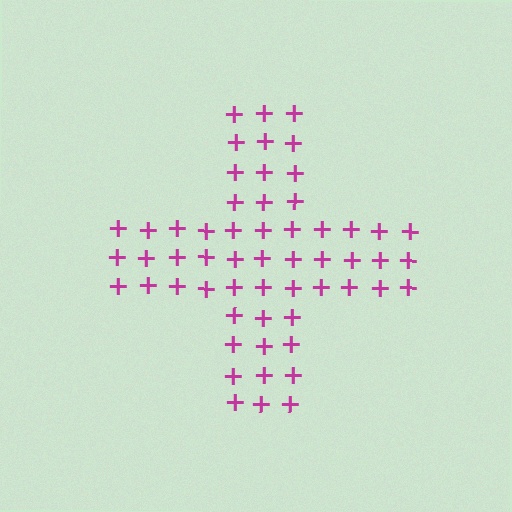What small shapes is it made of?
It is made of small plus signs.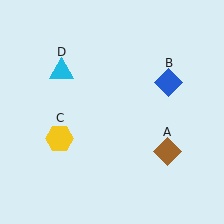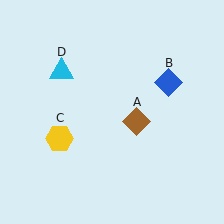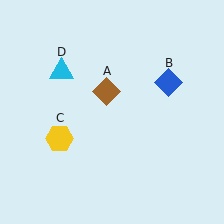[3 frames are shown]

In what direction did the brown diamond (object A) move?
The brown diamond (object A) moved up and to the left.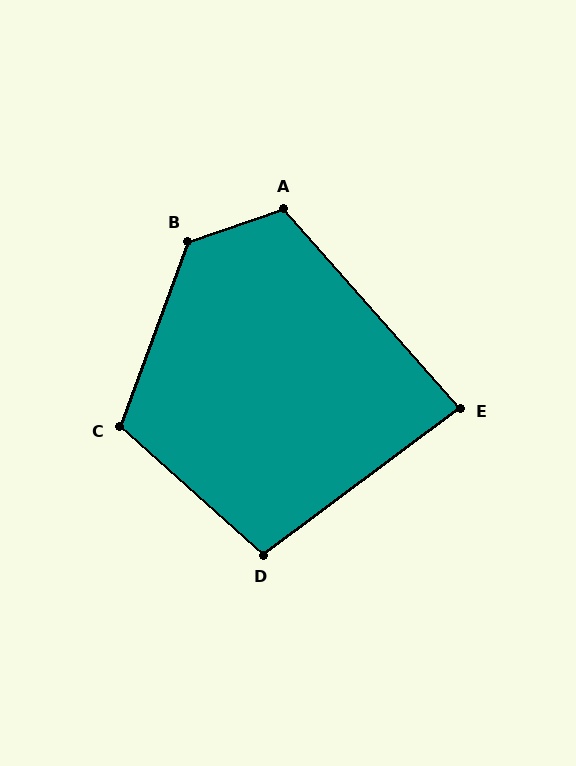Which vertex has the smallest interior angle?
E, at approximately 85 degrees.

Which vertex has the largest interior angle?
B, at approximately 128 degrees.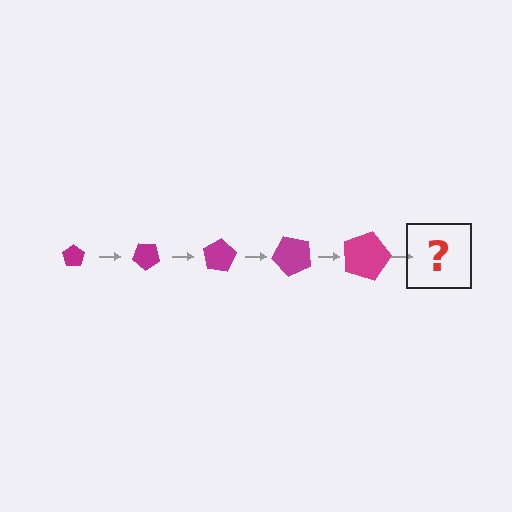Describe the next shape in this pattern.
It should be a pentagon, larger than the previous one and rotated 200 degrees from the start.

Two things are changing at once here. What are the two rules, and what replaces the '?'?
The two rules are that the pentagon grows larger each step and it rotates 40 degrees each step. The '?' should be a pentagon, larger than the previous one and rotated 200 degrees from the start.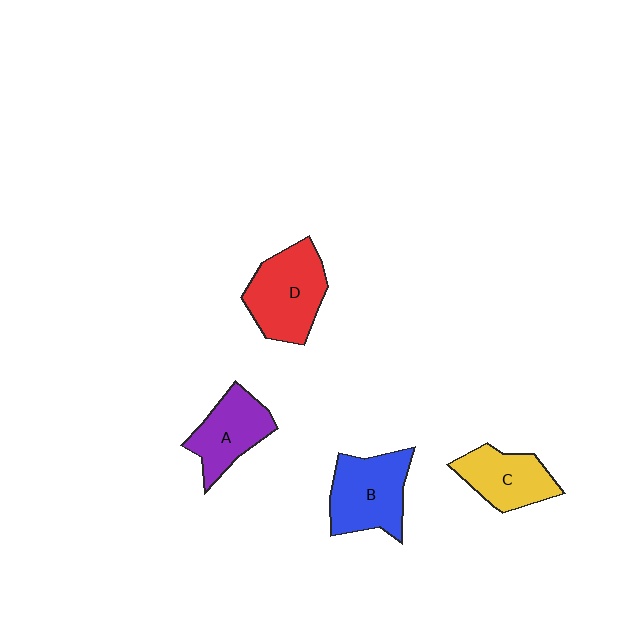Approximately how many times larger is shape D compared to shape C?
Approximately 1.3 times.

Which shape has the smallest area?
Shape C (yellow).